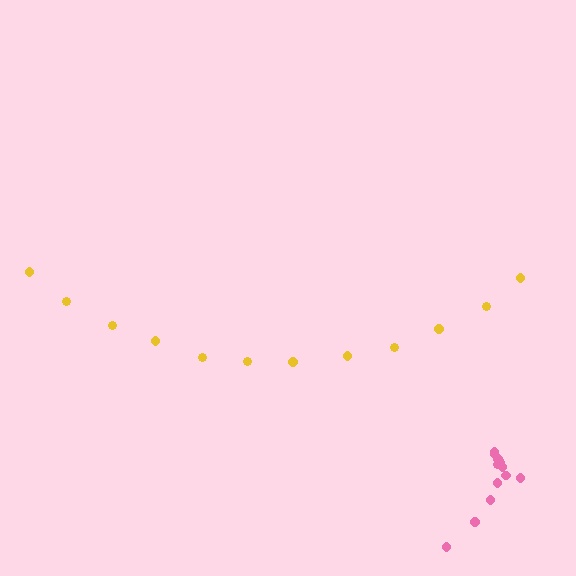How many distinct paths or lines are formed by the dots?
There are 2 distinct paths.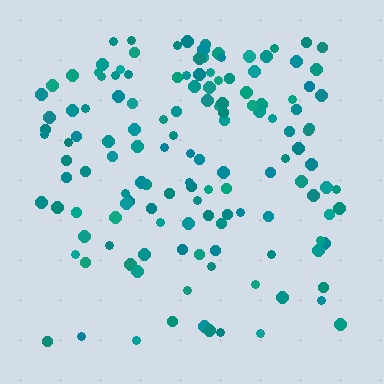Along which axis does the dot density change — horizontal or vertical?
Vertical.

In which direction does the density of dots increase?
From bottom to top, with the top side densest.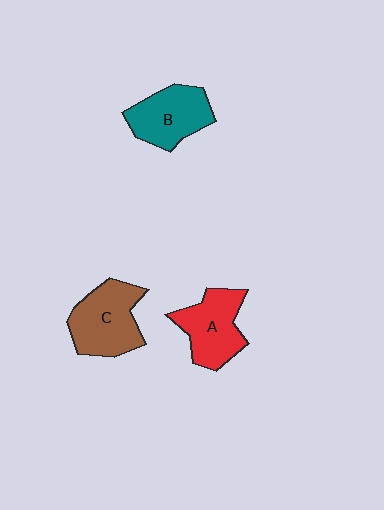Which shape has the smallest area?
Shape B (teal).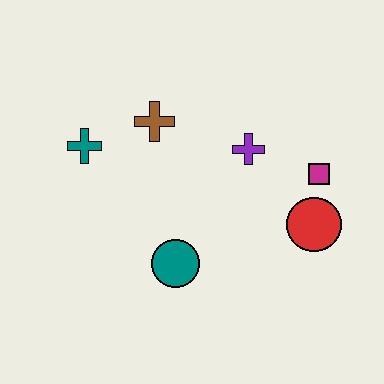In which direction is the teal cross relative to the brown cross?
The teal cross is to the left of the brown cross.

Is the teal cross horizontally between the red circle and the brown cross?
No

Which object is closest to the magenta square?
The red circle is closest to the magenta square.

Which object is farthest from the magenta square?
The teal cross is farthest from the magenta square.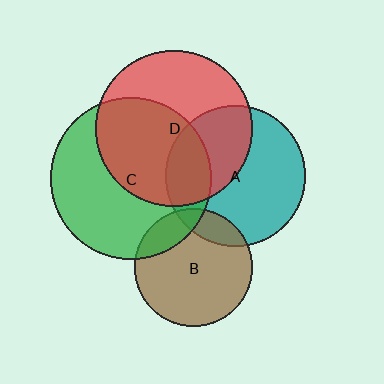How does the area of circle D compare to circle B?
Approximately 1.8 times.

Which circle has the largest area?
Circle C (green).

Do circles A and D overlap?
Yes.